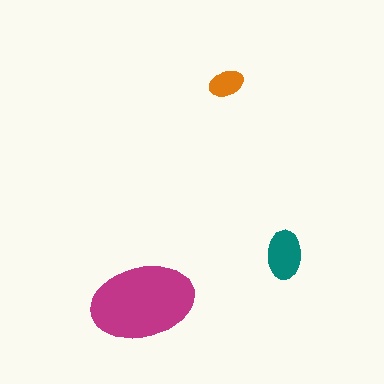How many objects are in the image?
There are 3 objects in the image.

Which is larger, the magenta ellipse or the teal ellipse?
The magenta one.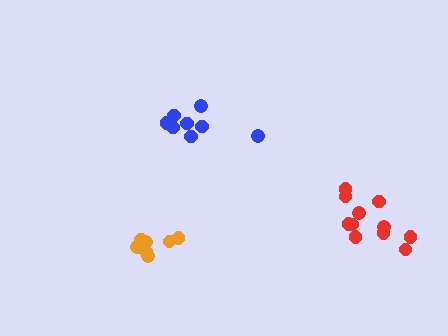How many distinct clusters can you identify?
There are 3 distinct clusters.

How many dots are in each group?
Group 1: 11 dots, Group 2: 7 dots, Group 3: 8 dots (26 total).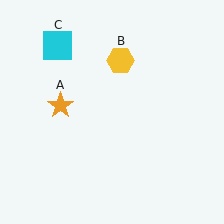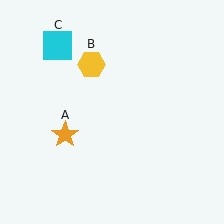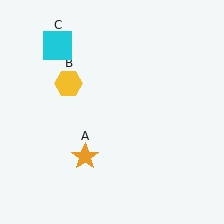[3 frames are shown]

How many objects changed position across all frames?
2 objects changed position: orange star (object A), yellow hexagon (object B).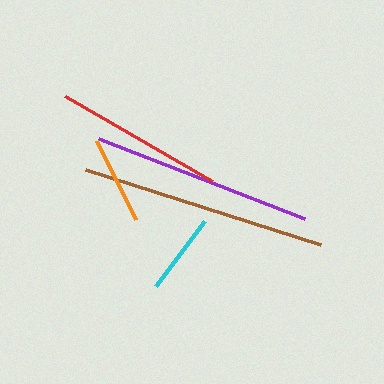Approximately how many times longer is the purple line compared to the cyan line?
The purple line is approximately 2.7 times the length of the cyan line.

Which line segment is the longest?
The brown line is the longest at approximately 247 pixels.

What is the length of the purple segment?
The purple segment is approximately 220 pixels long.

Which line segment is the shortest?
The cyan line is the shortest at approximately 81 pixels.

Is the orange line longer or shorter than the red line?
The red line is longer than the orange line.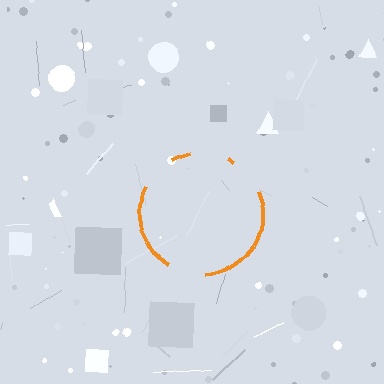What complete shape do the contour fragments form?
The contour fragments form a circle.